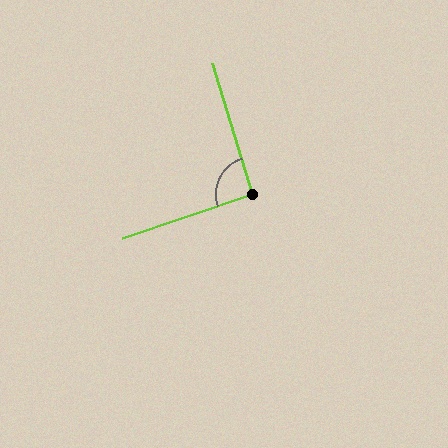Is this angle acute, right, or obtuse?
It is approximately a right angle.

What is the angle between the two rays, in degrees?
Approximately 91 degrees.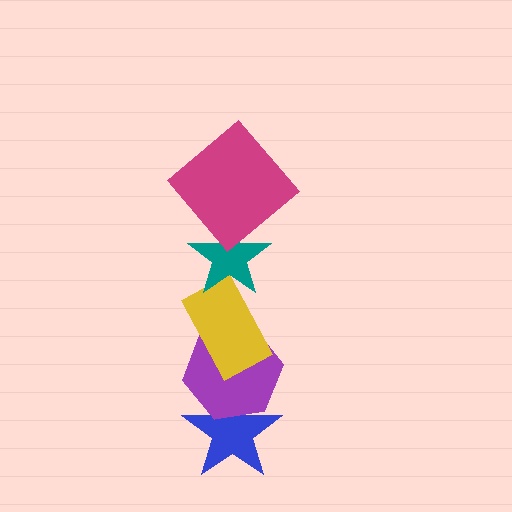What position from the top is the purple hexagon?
The purple hexagon is 4th from the top.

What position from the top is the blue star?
The blue star is 5th from the top.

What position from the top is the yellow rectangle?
The yellow rectangle is 3rd from the top.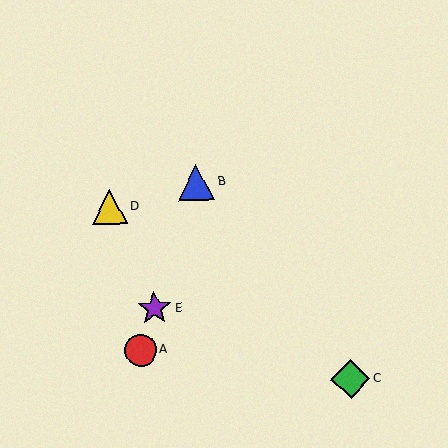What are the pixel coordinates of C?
Object C is at (350, 379).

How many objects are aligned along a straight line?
3 objects (A, B, E) are aligned along a straight line.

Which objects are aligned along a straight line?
Objects A, B, E are aligned along a straight line.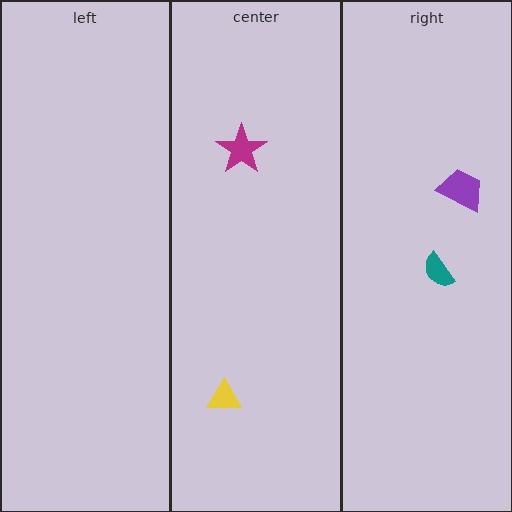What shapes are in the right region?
The teal semicircle, the purple trapezoid.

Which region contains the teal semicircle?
The right region.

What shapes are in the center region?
The magenta star, the yellow triangle.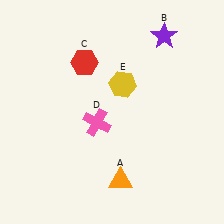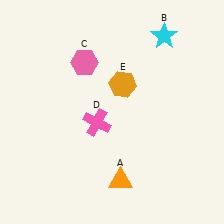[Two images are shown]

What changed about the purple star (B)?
In Image 1, B is purple. In Image 2, it changed to cyan.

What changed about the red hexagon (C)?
In Image 1, C is red. In Image 2, it changed to pink.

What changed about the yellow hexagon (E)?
In Image 1, E is yellow. In Image 2, it changed to orange.